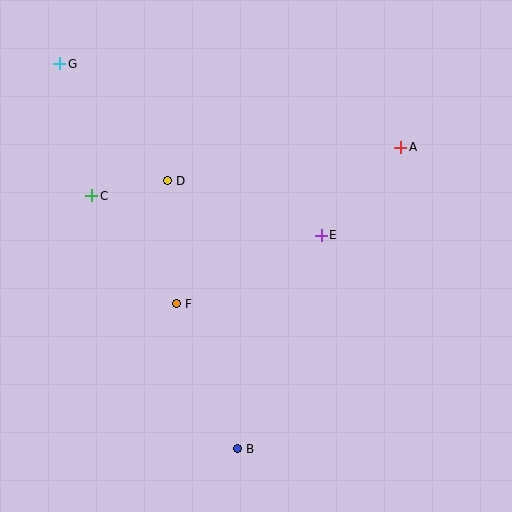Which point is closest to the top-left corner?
Point G is closest to the top-left corner.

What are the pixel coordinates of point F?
Point F is at (177, 304).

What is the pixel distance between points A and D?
The distance between A and D is 236 pixels.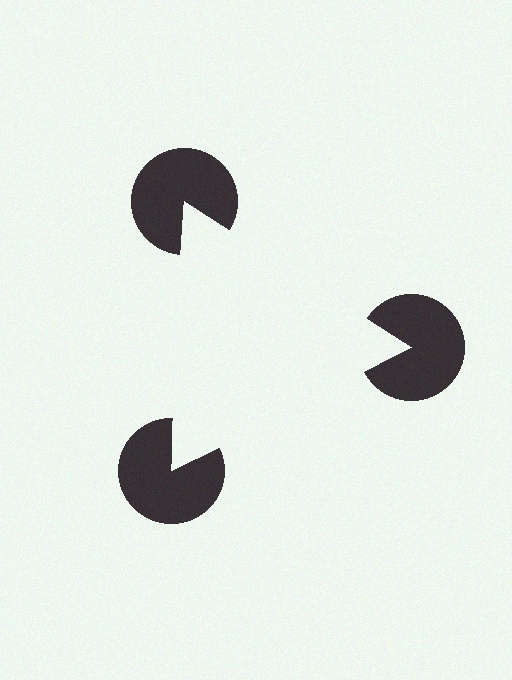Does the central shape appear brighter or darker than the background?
It typically appears slightly brighter than the background, even though no actual brightness change is drawn.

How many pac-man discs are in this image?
There are 3 — one at each vertex of the illusory triangle.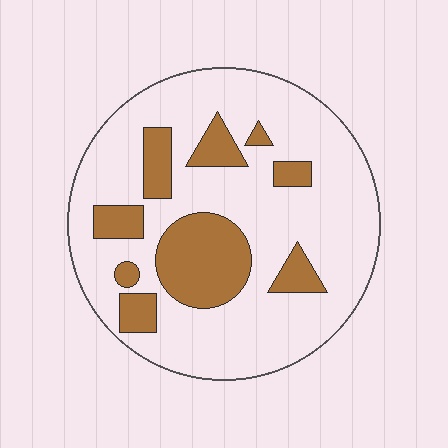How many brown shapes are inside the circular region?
9.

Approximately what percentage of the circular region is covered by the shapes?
Approximately 25%.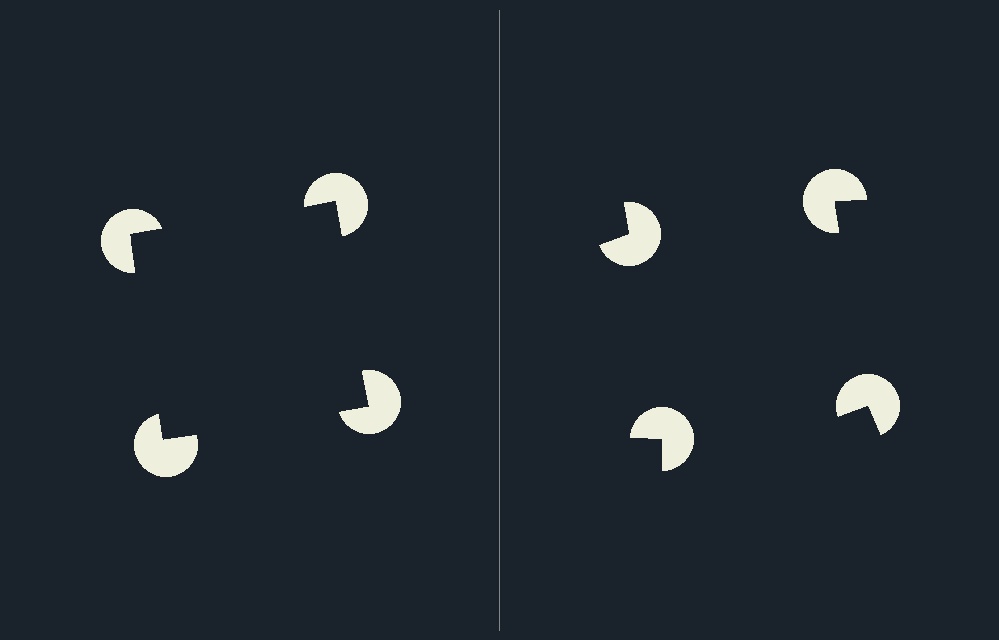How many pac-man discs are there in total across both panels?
8 — 4 on each side.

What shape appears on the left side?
An illusory square.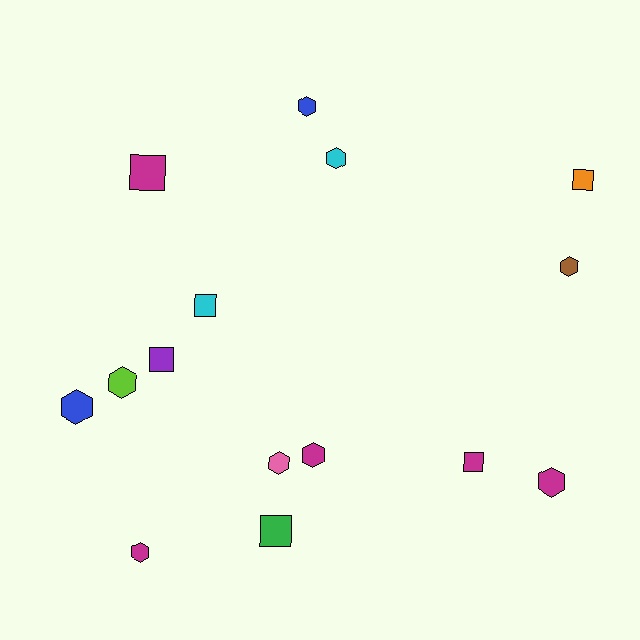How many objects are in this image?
There are 15 objects.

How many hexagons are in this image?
There are 9 hexagons.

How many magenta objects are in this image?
There are 5 magenta objects.